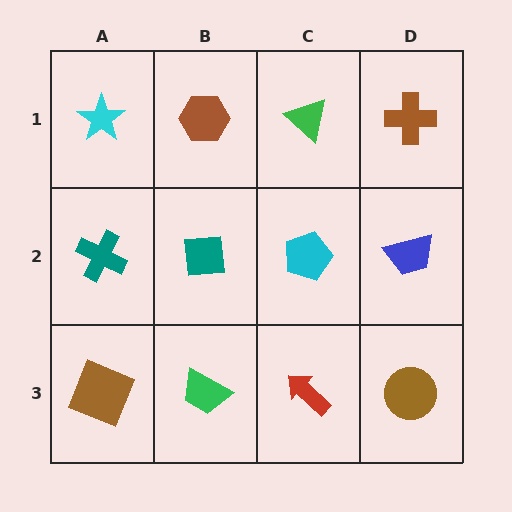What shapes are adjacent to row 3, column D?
A blue trapezoid (row 2, column D), a red arrow (row 3, column C).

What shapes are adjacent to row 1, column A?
A teal cross (row 2, column A), a brown hexagon (row 1, column B).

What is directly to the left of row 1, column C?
A brown hexagon.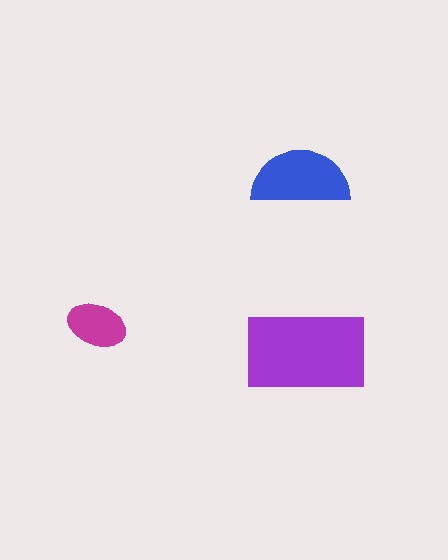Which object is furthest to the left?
The magenta ellipse is leftmost.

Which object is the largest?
The purple rectangle.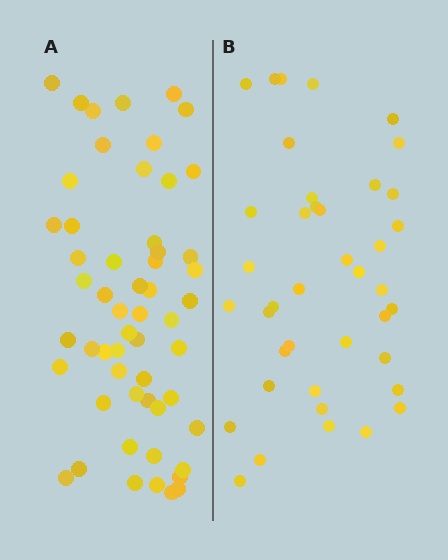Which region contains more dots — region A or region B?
Region A (the left region) has more dots.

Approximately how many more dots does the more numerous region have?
Region A has approximately 15 more dots than region B.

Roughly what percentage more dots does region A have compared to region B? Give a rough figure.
About 40% more.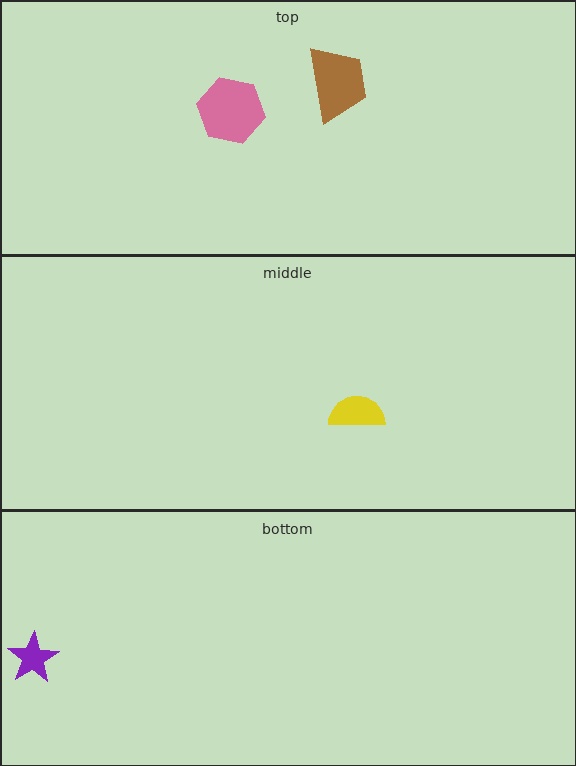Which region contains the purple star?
The bottom region.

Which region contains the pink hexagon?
The top region.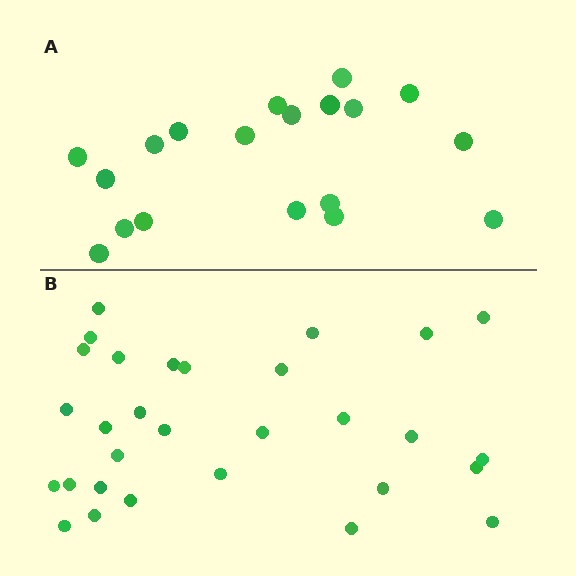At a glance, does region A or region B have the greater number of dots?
Region B (the bottom region) has more dots.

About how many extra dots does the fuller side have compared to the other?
Region B has roughly 12 or so more dots than region A.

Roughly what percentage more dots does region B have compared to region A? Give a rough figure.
About 60% more.